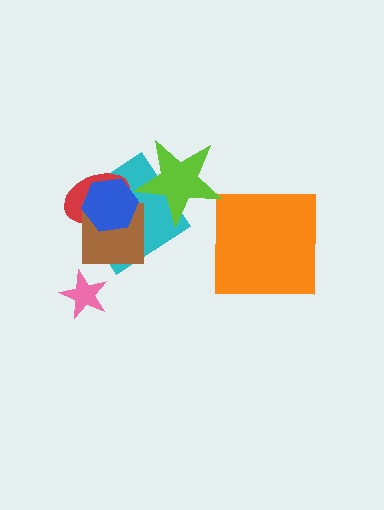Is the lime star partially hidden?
No, no other shape covers it.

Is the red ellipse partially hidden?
Yes, it is partially covered by another shape.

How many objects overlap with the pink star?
0 objects overlap with the pink star.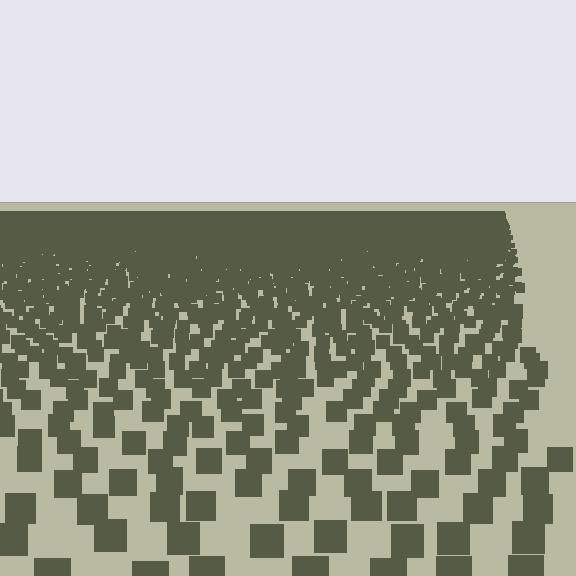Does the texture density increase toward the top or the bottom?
Density increases toward the top.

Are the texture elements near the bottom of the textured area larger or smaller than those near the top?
Larger. Near the bottom, elements are closer to the viewer and appear at a bigger on-screen size.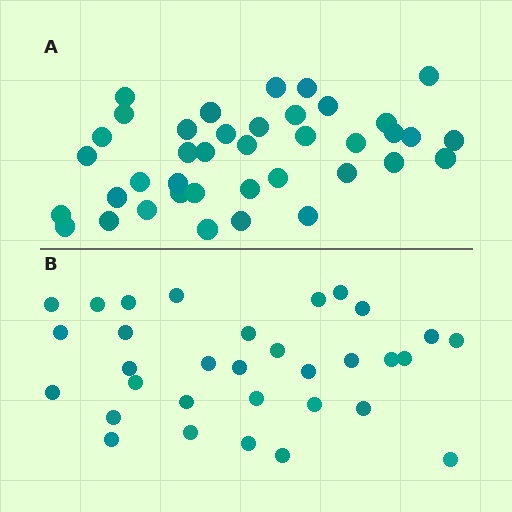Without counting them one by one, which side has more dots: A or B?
Region A (the top region) has more dots.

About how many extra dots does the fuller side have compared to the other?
Region A has roughly 8 or so more dots than region B.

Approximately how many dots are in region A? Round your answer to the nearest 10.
About 40 dots. (The exact count is 39, which rounds to 40.)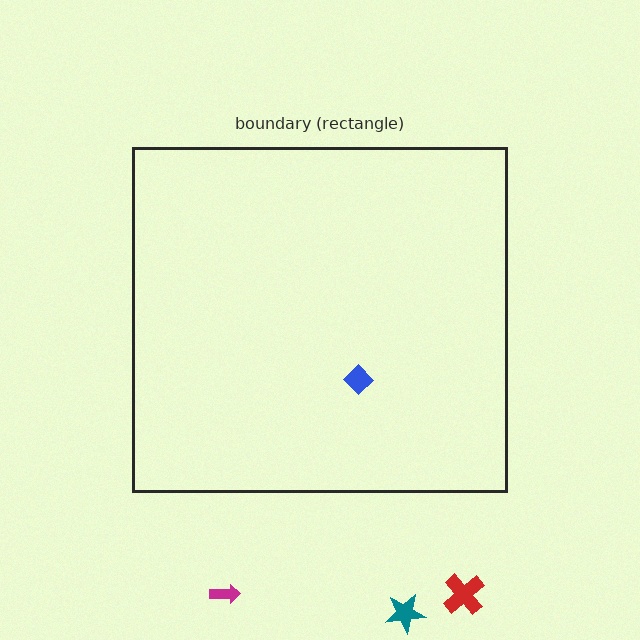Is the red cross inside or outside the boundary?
Outside.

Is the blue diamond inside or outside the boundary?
Inside.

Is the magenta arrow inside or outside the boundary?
Outside.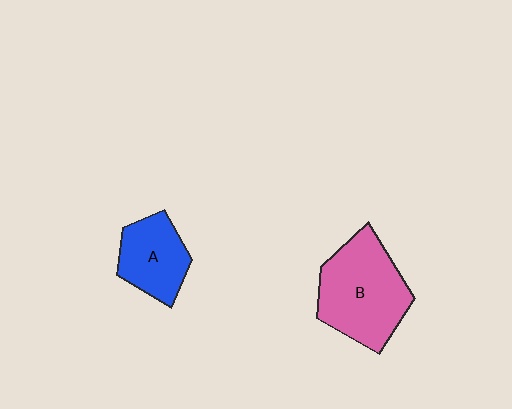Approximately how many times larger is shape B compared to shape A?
Approximately 1.7 times.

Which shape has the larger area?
Shape B (pink).